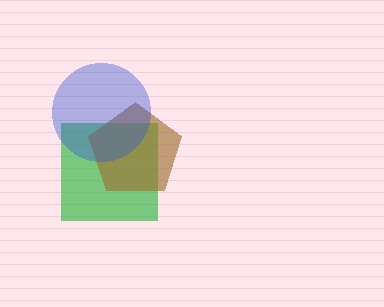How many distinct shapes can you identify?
There are 3 distinct shapes: a green square, a brown pentagon, a blue circle.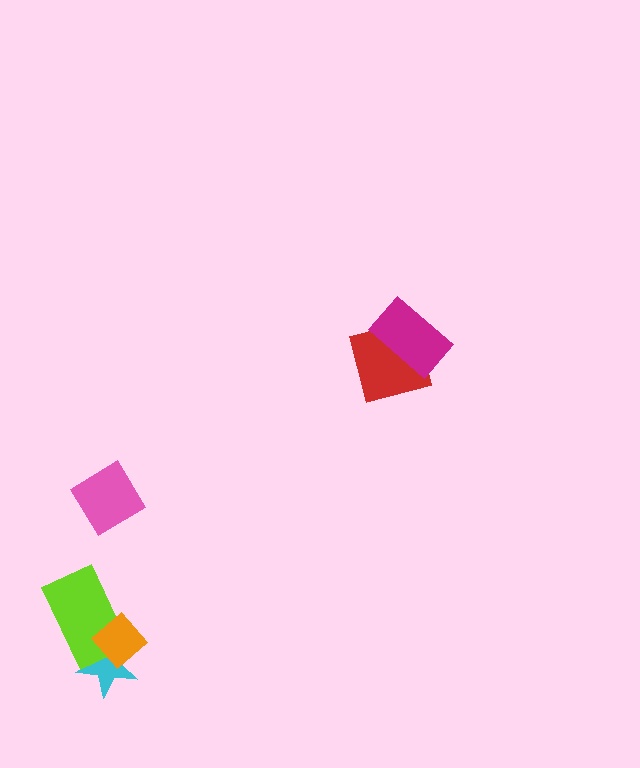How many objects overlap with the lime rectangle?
2 objects overlap with the lime rectangle.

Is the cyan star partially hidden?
Yes, it is partially covered by another shape.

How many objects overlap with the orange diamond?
2 objects overlap with the orange diamond.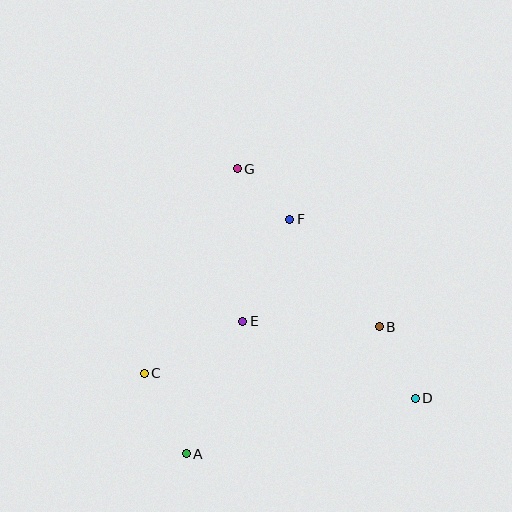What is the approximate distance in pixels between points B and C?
The distance between B and C is approximately 240 pixels.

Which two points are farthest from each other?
Points D and G are farthest from each other.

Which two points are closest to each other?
Points F and G are closest to each other.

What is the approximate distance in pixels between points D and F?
The distance between D and F is approximately 218 pixels.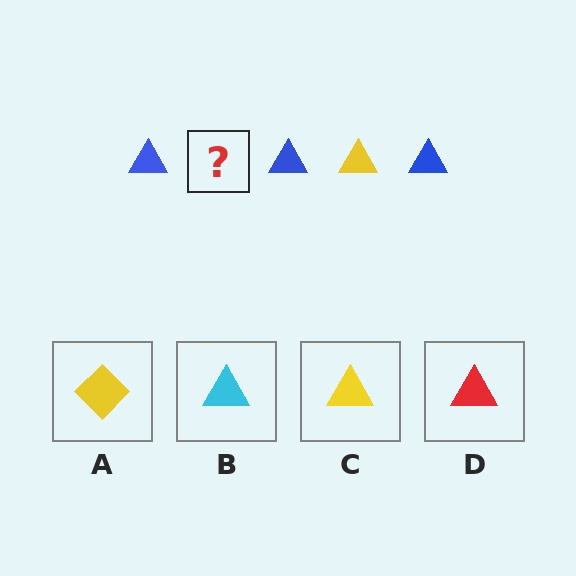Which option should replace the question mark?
Option C.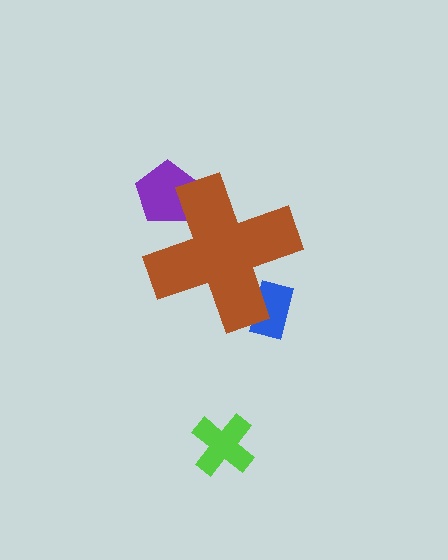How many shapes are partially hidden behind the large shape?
2 shapes are partially hidden.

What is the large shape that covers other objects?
A brown cross.